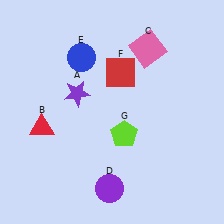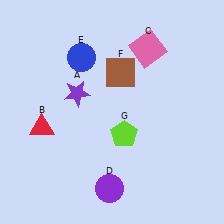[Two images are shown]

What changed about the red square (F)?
In Image 1, F is red. In Image 2, it changed to brown.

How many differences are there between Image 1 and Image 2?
There is 1 difference between the two images.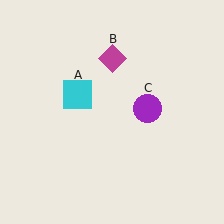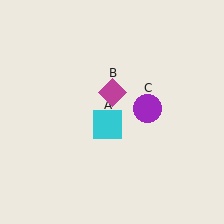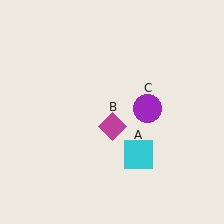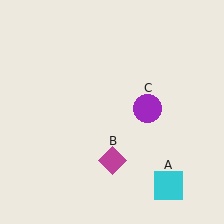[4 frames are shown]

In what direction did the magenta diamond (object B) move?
The magenta diamond (object B) moved down.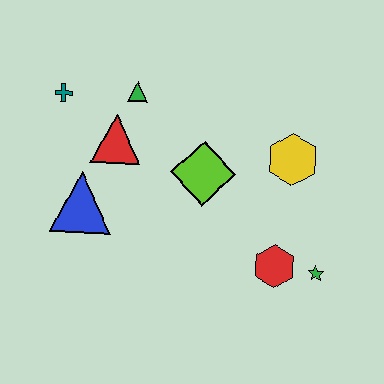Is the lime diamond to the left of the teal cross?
No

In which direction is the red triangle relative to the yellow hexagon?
The red triangle is to the left of the yellow hexagon.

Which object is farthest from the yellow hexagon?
The teal cross is farthest from the yellow hexagon.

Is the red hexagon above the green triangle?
No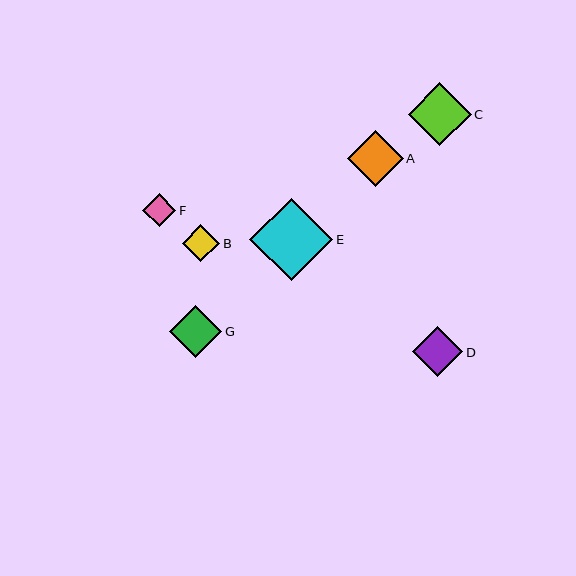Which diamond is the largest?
Diamond E is the largest with a size of approximately 83 pixels.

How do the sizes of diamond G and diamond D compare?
Diamond G and diamond D are approximately the same size.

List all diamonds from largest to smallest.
From largest to smallest: E, C, A, G, D, B, F.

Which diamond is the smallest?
Diamond F is the smallest with a size of approximately 33 pixels.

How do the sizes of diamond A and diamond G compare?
Diamond A and diamond G are approximately the same size.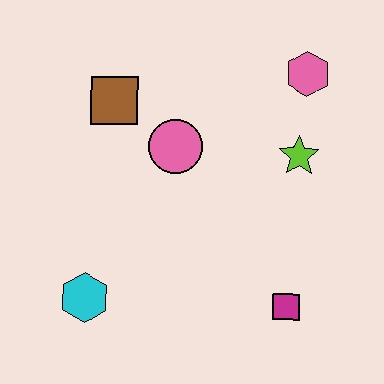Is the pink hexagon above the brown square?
Yes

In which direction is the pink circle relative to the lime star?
The pink circle is to the left of the lime star.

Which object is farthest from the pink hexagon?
The cyan hexagon is farthest from the pink hexagon.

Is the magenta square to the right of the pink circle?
Yes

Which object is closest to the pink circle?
The brown square is closest to the pink circle.